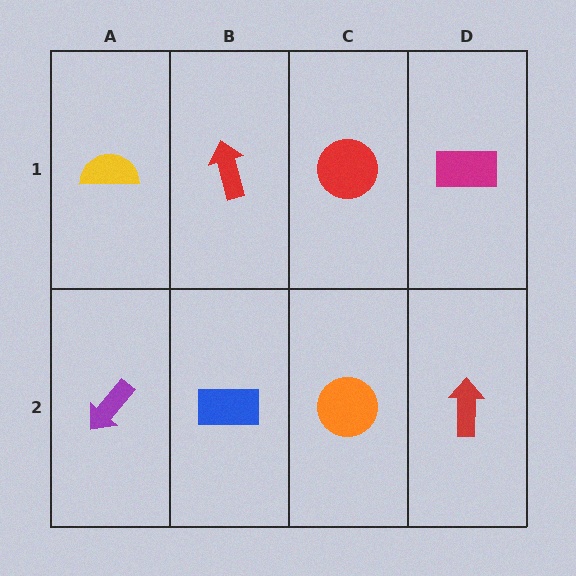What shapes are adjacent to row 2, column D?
A magenta rectangle (row 1, column D), an orange circle (row 2, column C).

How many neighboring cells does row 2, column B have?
3.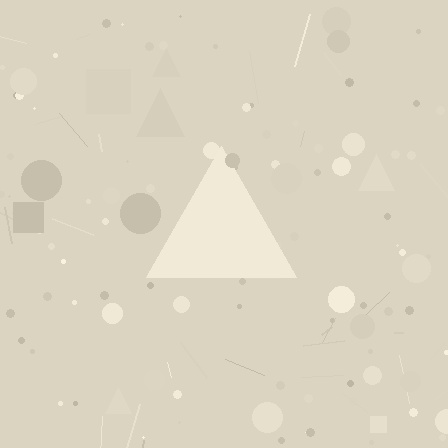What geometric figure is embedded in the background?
A triangle is embedded in the background.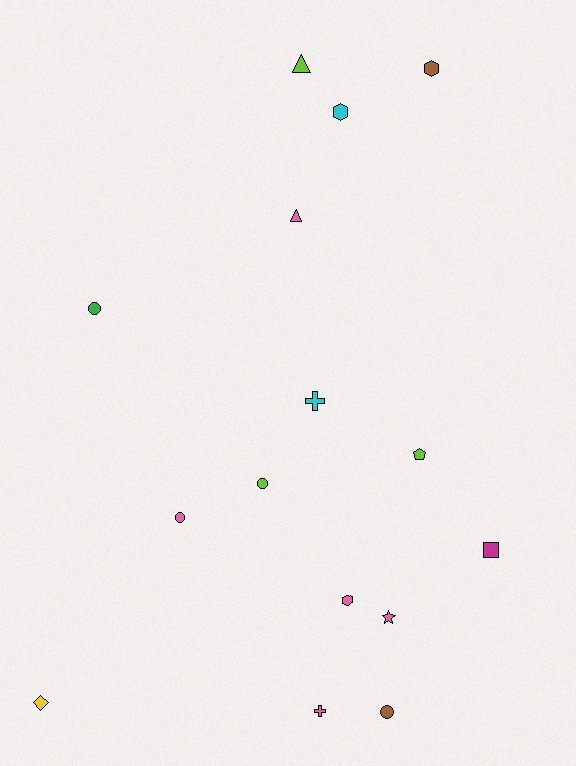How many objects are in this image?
There are 15 objects.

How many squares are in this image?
There is 1 square.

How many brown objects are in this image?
There are 2 brown objects.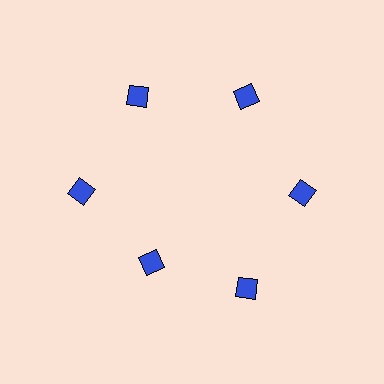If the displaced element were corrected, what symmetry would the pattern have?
It would have 6-fold rotational symmetry — the pattern would map onto itself every 60 degrees.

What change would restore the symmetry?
The symmetry would be restored by moving it outward, back onto the ring so that all 6 squares sit at equal angles and equal distance from the center.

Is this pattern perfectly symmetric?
No. The 6 blue squares are arranged in a ring, but one element near the 7 o'clock position is pulled inward toward the center, breaking the 6-fold rotational symmetry.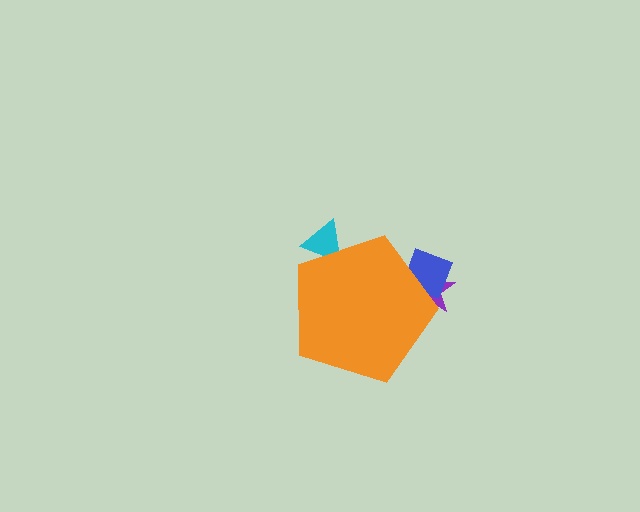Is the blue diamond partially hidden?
Yes, the blue diamond is partially hidden behind the orange pentagon.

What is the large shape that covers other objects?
An orange pentagon.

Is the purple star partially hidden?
Yes, the purple star is partially hidden behind the orange pentagon.